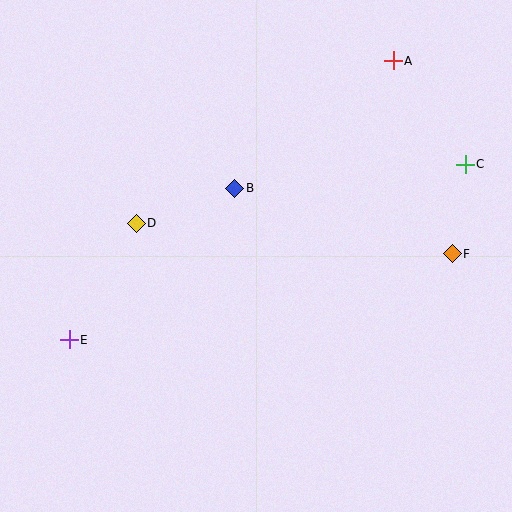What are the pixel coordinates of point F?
Point F is at (452, 254).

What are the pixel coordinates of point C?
Point C is at (465, 164).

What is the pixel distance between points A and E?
The distance between A and E is 428 pixels.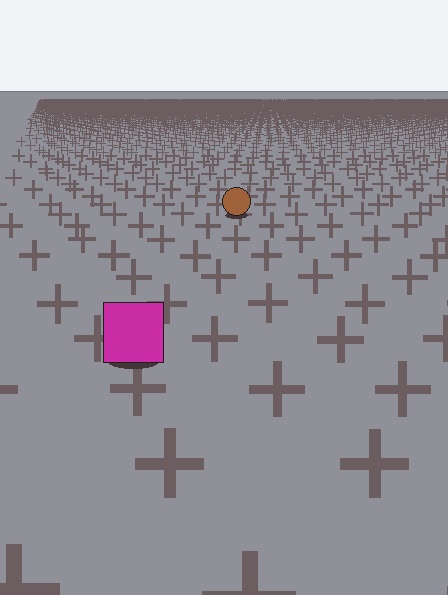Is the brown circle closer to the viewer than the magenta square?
No. The magenta square is closer — you can tell from the texture gradient: the ground texture is coarser near it.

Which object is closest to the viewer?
The magenta square is closest. The texture marks near it are larger and more spread out.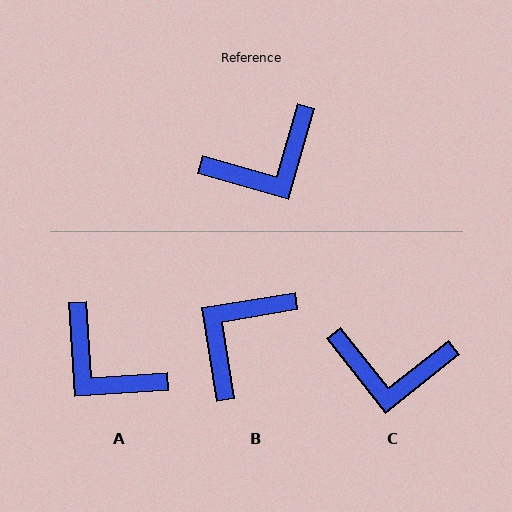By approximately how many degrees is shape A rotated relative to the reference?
Approximately 70 degrees clockwise.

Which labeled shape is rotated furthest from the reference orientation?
B, about 155 degrees away.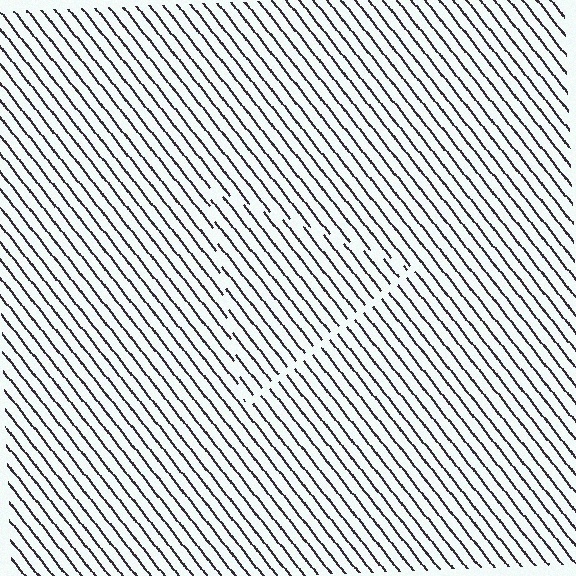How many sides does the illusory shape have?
3 sides — the line-ends trace a triangle.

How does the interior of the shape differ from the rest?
The interior of the shape contains the same grating, shifted by half a period — the contour is defined by the phase discontinuity where line-ends from the inner and outer gratings abut.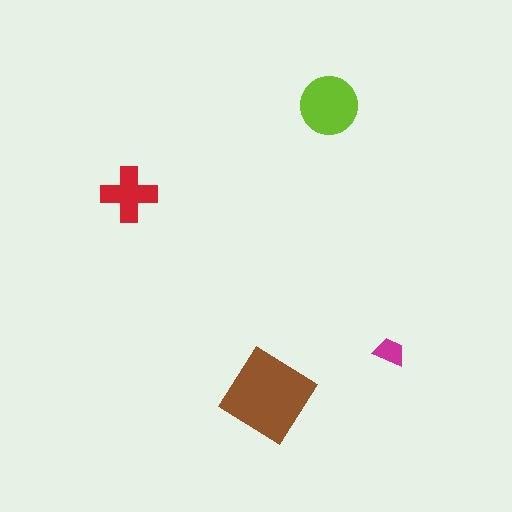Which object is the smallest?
The magenta trapezoid.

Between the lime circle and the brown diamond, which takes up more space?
The brown diamond.